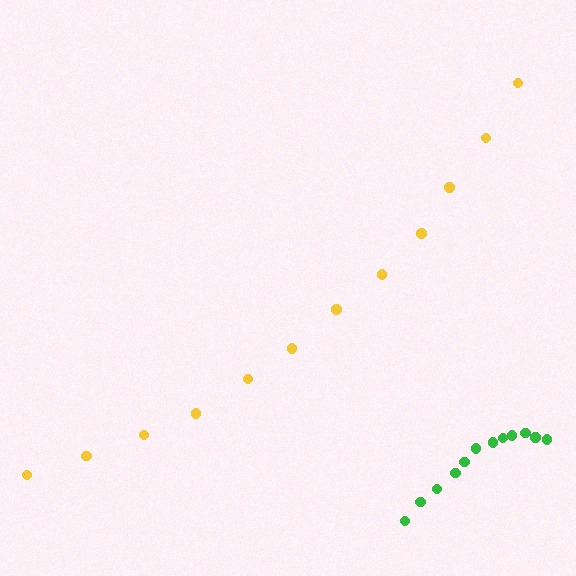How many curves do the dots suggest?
There are 2 distinct paths.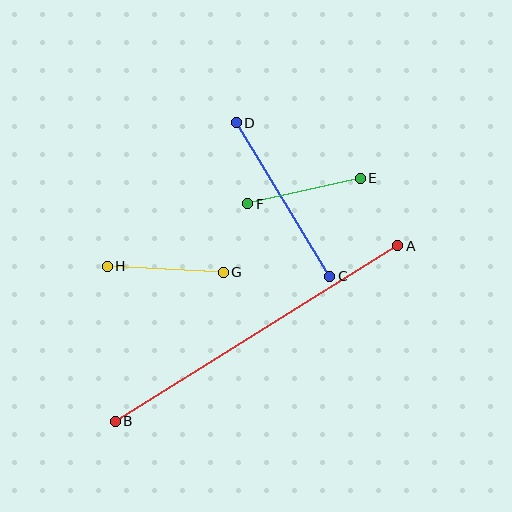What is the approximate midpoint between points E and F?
The midpoint is at approximately (304, 191) pixels.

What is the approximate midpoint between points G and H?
The midpoint is at approximately (165, 269) pixels.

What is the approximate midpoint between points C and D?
The midpoint is at approximately (283, 199) pixels.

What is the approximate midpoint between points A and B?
The midpoint is at approximately (256, 333) pixels.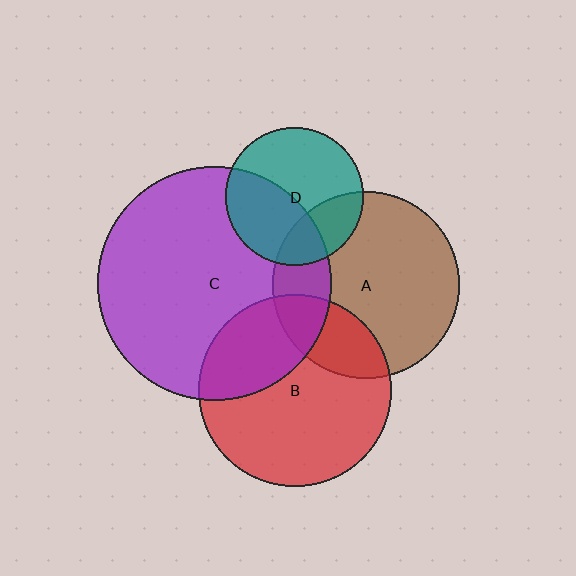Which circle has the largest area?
Circle C (purple).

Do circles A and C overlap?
Yes.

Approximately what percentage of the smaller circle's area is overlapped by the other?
Approximately 20%.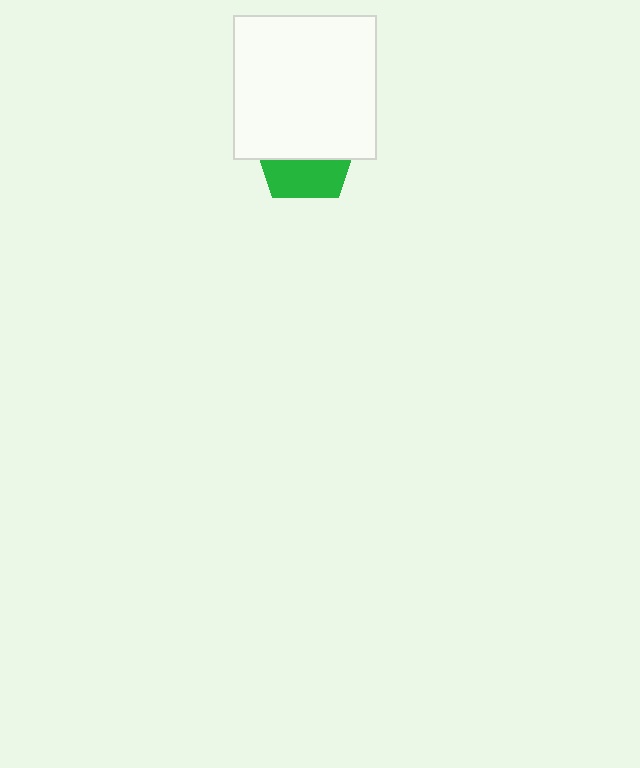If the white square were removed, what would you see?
You would see the complete green pentagon.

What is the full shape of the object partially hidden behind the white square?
The partially hidden object is a green pentagon.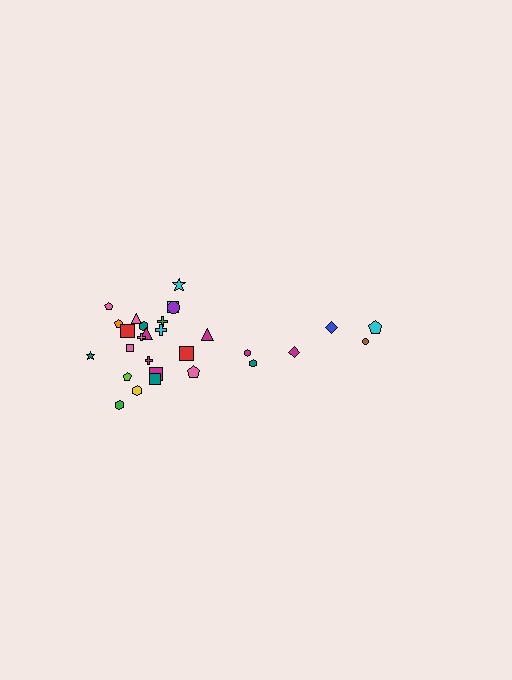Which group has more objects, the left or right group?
The left group.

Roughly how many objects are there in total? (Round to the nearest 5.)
Roughly 30 objects in total.